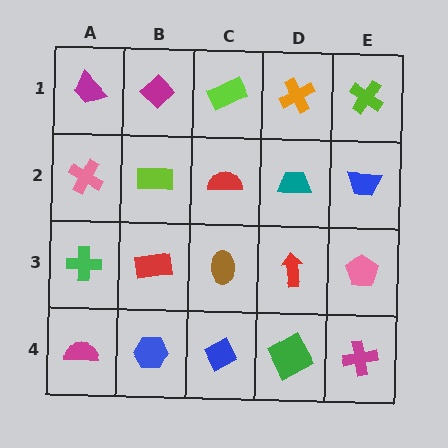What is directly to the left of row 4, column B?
A magenta semicircle.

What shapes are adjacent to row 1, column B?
A lime rectangle (row 2, column B), a magenta trapezoid (row 1, column A), a lime rectangle (row 1, column C).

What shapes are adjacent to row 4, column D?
A red arrow (row 3, column D), a blue diamond (row 4, column C), a magenta cross (row 4, column E).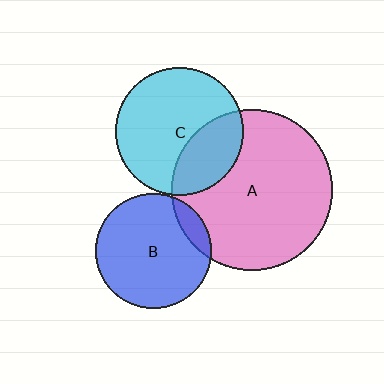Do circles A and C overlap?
Yes.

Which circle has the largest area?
Circle A (pink).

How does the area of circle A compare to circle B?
Approximately 1.9 times.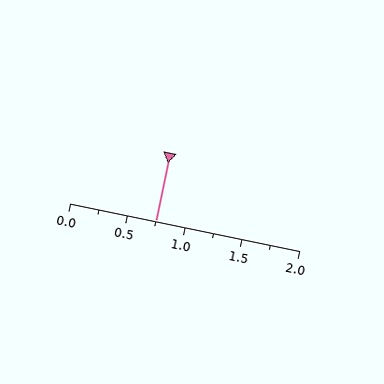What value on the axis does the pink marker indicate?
The marker indicates approximately 0.75.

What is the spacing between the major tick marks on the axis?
The major ticks are spaced 0.5 apart.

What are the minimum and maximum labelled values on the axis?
The axis runs from 0.0 to 2.0.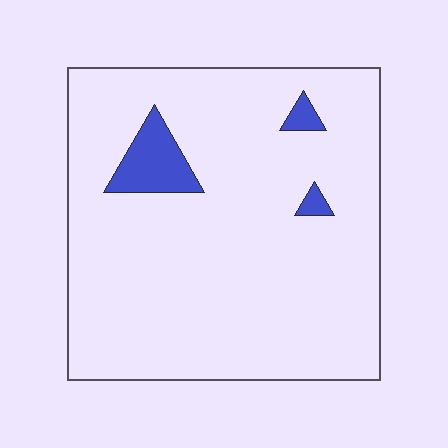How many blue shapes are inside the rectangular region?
3.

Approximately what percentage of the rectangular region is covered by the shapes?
Approximately 5%.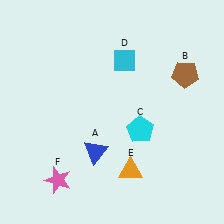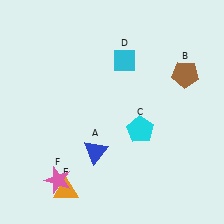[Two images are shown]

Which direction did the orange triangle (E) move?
The orange triangle (E) moved left.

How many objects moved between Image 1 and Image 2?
1 object moved between the two images.